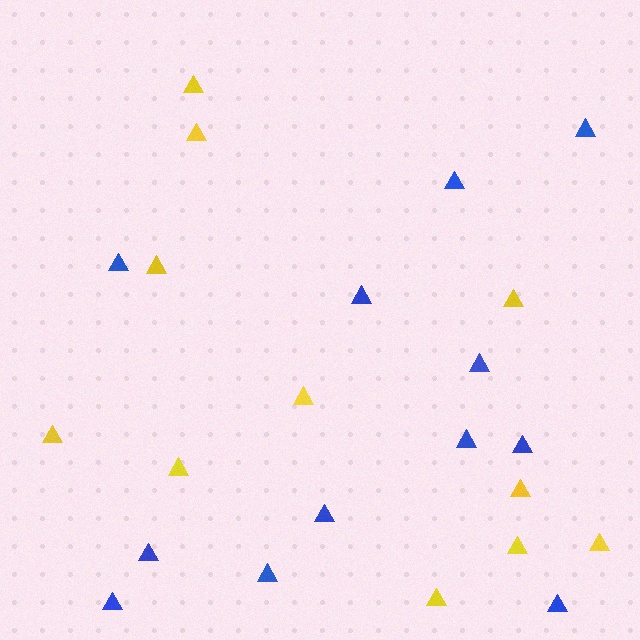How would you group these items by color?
There are 2 groups: one group of blue triangles (12) and one group of yellow triangles (11).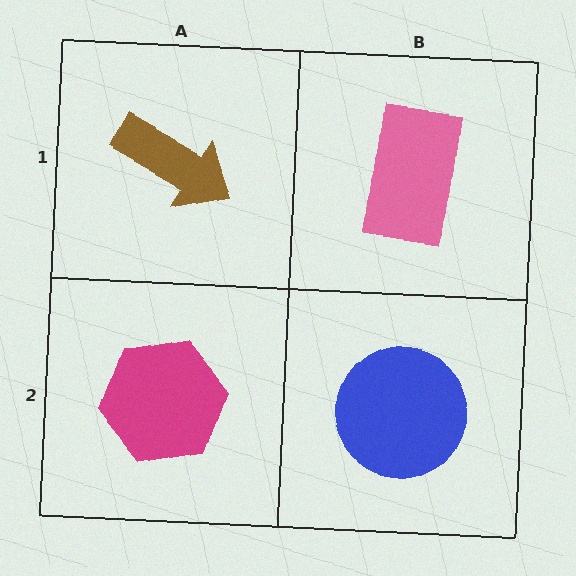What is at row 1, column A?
A brown arrow.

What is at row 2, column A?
A magenta hexagon.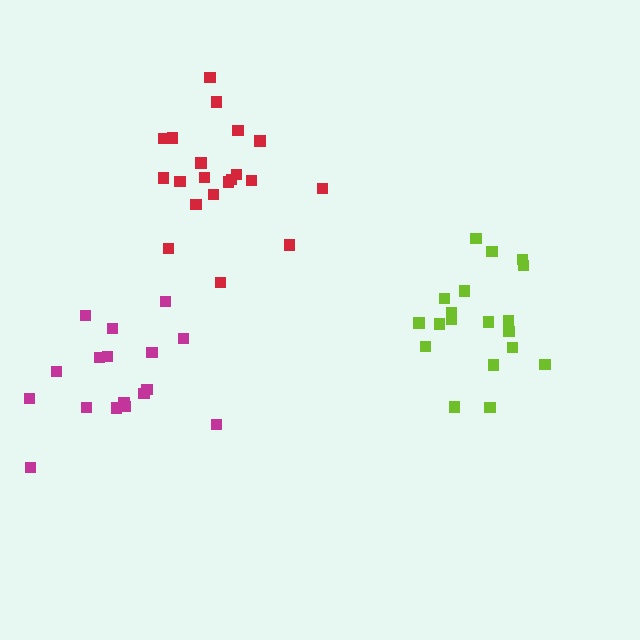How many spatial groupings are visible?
There are 3 spatial groupings.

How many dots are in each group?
Group 1: 17 dots, Group 2: 20 dots, Group 3: 20 dots (57 total).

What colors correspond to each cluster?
The clusters are colored: magenta, lime, red.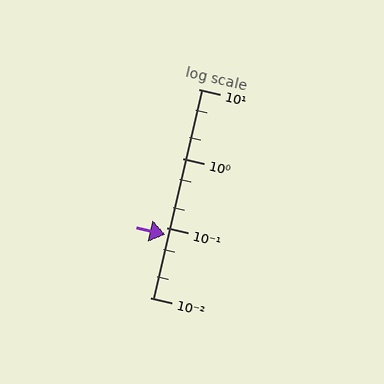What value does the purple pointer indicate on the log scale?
The pointer indicates approximately 0.08.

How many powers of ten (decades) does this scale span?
The scale spans 3 decades, from 0.01 to 10.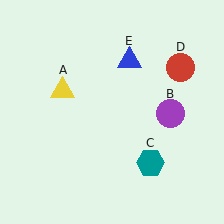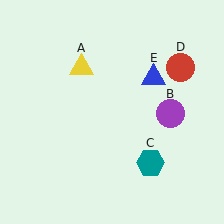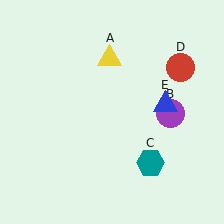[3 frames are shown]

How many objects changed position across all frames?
2 objects changed position: yellow triangle (object A), blue triangle (object E).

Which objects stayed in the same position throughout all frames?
Purple circle (object B) and teal hexagon (object C) and red circle (object D) remained stationary.